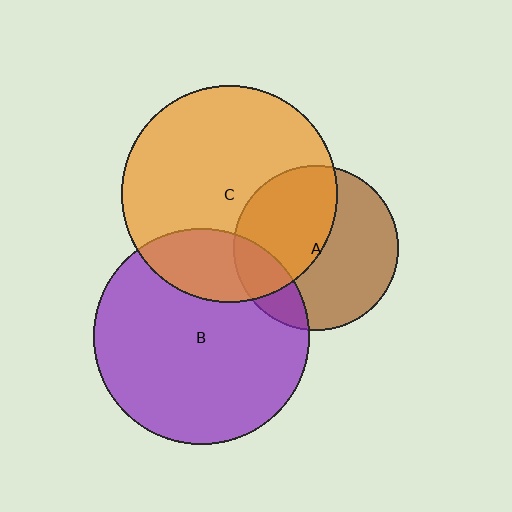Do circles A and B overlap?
Yes.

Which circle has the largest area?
Circle C (orange).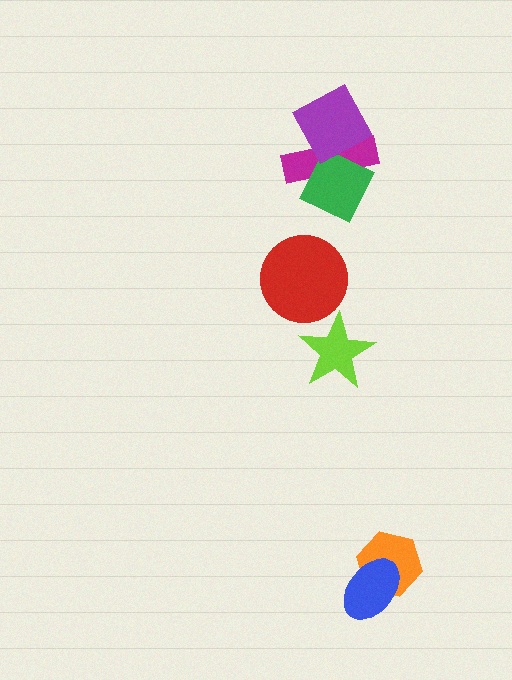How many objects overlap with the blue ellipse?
1 object overlaps with the blue ellipse.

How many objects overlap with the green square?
2 objects overlap with the green square.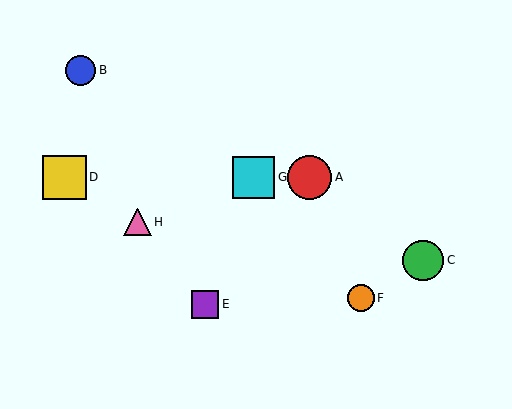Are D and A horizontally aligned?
Yes, both are at y≈177.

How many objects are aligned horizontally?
3 objects (A, D, G) are aligned horizontally.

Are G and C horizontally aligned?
No, G is at y≈177 and C is at y≈260.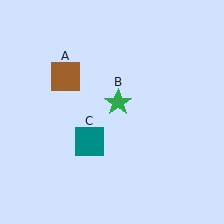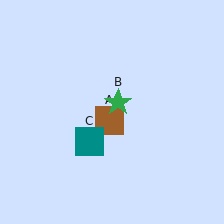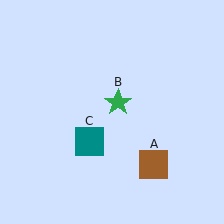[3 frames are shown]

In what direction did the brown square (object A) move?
The brown square (object A) moved down and to the right.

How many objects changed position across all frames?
1 object changed position: brown square (object A).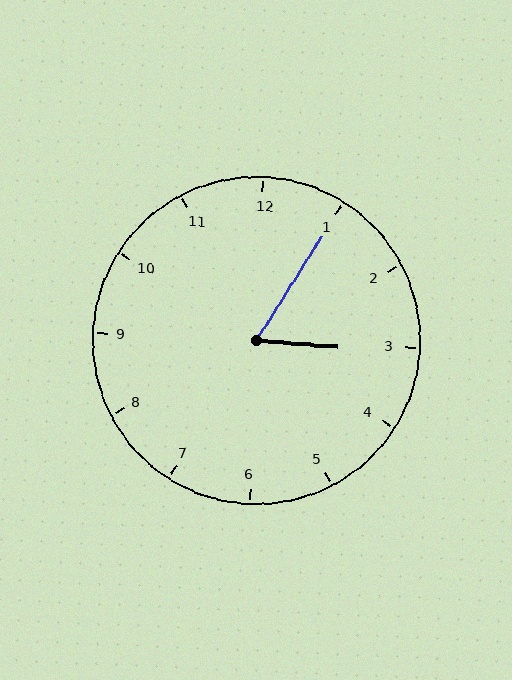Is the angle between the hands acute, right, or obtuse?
It is acute.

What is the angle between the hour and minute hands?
Approximately 62 degrees.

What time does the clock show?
3:05.